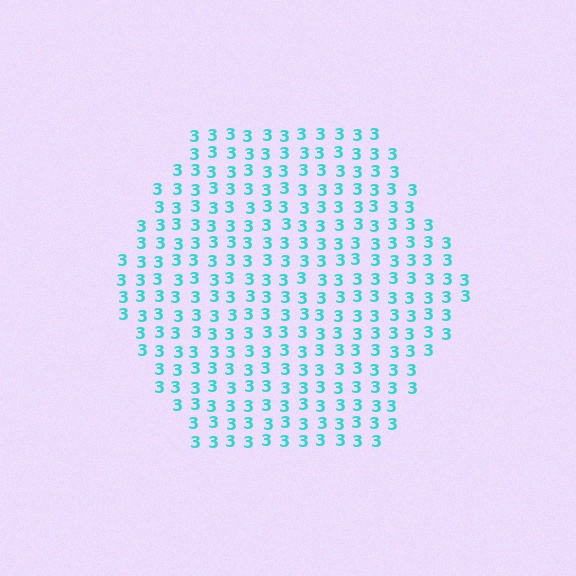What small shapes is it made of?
It is made of small digit 3's.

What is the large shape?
The large shape is a hexagon.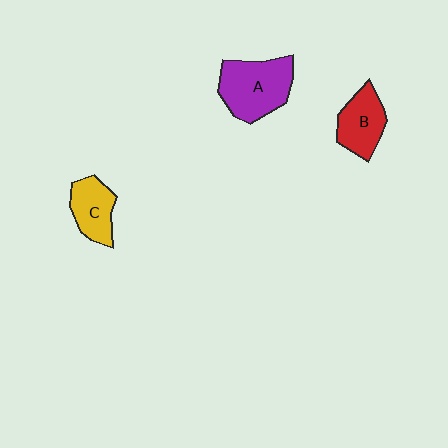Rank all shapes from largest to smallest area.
From largest to smallest: A (purple), B (red), C (yellow).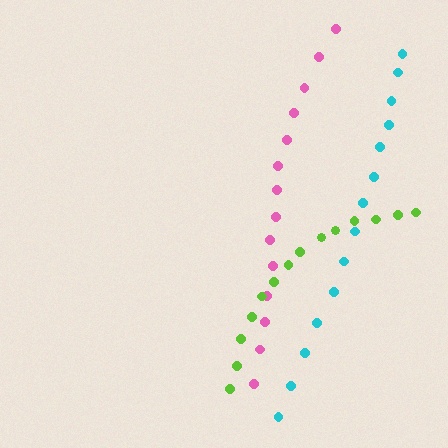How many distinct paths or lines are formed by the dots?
There are 3 distinct paths.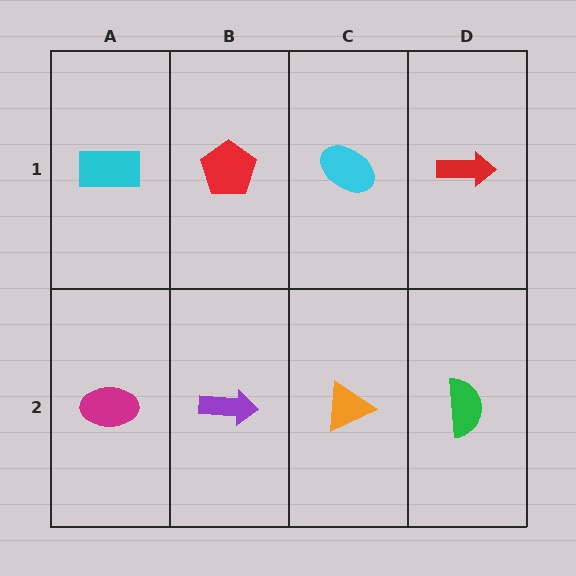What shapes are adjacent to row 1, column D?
A green semicircle (row 2, column D), a cyan ellipse (row 1, column C).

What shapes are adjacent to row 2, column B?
A red pentagon (row 1, column B), a magenta ellipse (row 2, column A), an orange triangle (row 2, column C).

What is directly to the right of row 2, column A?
A purple arrow.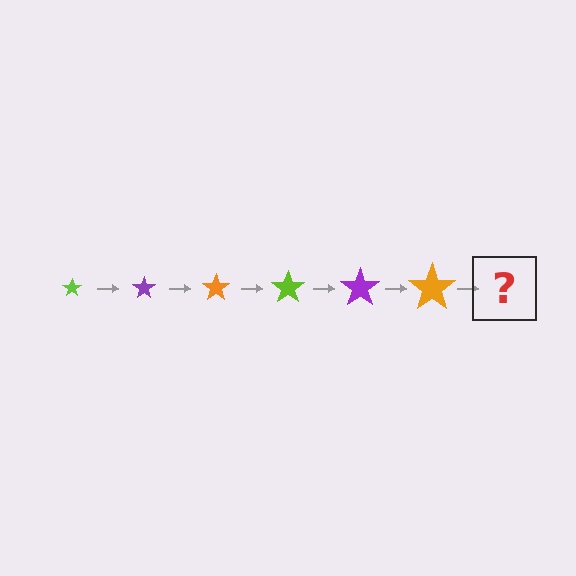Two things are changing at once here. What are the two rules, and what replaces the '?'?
The two rules are that the star grows larger each step and the color cycles through lime, purple, and orange. The '?' should be a lime star, larger than the previous one.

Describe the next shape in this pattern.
It should be a lime star, larger than the previous one.